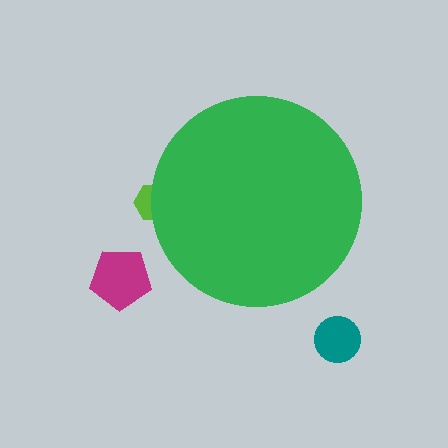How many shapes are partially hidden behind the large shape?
1 shape is partially hidden.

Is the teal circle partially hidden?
No, the teal circle is fully visible.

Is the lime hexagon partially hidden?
Yes, the lime hexagon is partially hidden behind the green circle.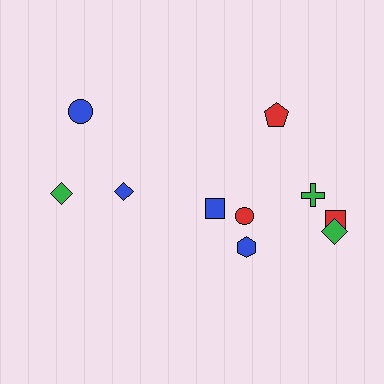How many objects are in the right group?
There are 6 objects.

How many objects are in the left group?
There are 4 objects.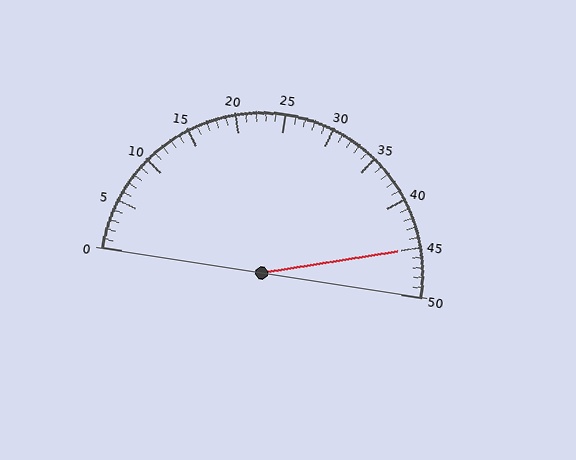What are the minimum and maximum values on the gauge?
The gauge ranges from 0 to 50.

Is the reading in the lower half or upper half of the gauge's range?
The reading is in the upper half of the range (0 to 50).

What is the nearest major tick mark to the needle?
The nearest major tick mark is 45.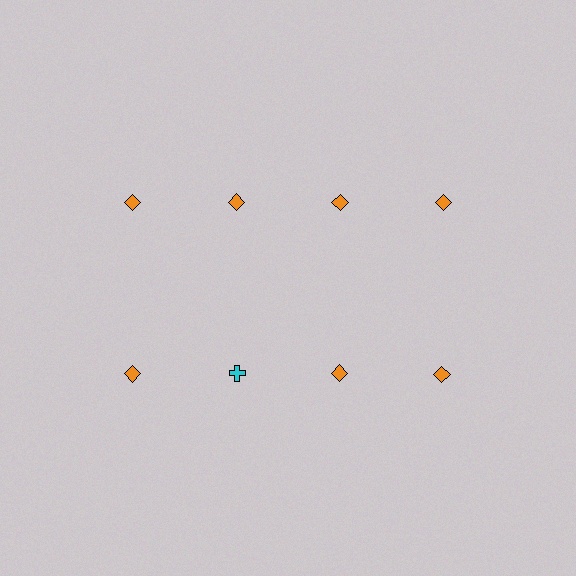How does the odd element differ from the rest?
It differs in both color (cyan instead of orange) and shape (cross instead of diamond).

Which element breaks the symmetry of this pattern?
The cyan cross in the second row, second from left column breaks the symmetry. All other shapes are orange diamonds.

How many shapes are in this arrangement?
There are 8 shapes arranged in a grid pattern.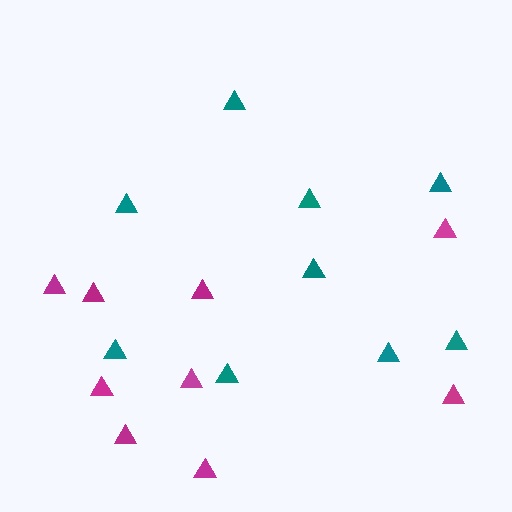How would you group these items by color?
There are 2 groups: one group of teal triangles (9) and one group of magenta triangles (9).